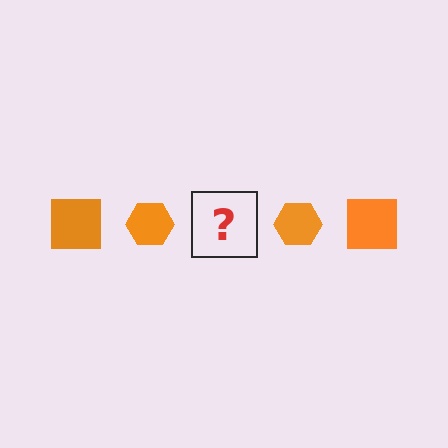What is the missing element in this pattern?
The missing element is an orange square.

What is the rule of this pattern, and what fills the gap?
The rule is that the pattern cycles through square, hexagon shapes in orange. The gap should be filled with an orange square.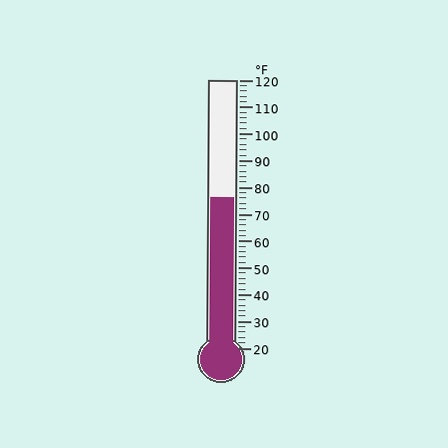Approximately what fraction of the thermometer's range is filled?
The thermometer is filled to approximately 55% of its range.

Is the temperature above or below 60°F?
The temperature is above 60°F.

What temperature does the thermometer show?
The thermometer shows approximately 76°F.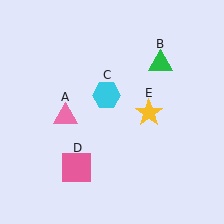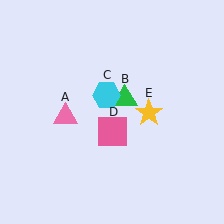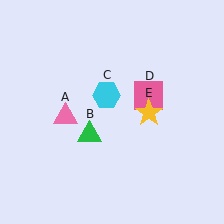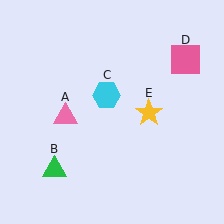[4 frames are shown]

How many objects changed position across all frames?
2 objects changed position: green triangle (object B), pink square (object D).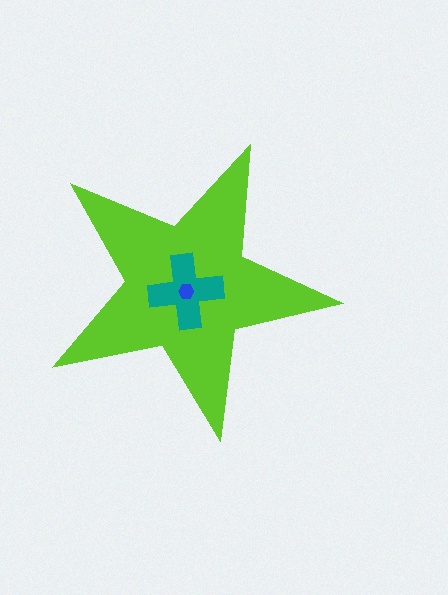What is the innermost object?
The blue hexagon.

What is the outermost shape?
The lime star.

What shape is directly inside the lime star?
The teal cross.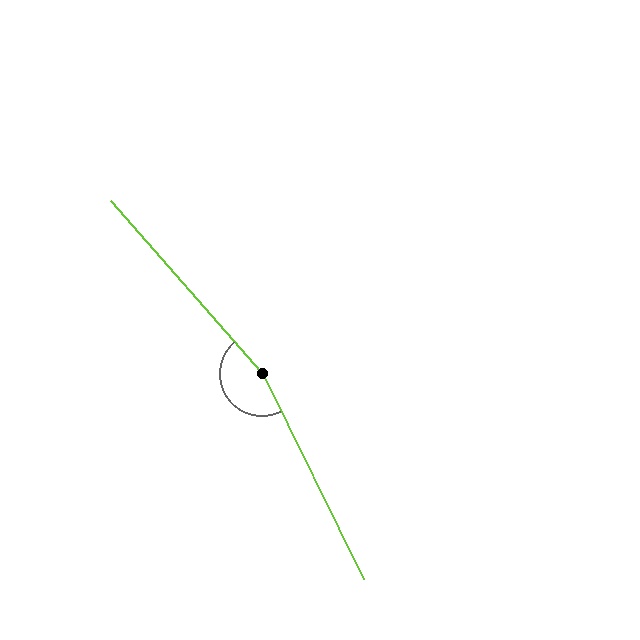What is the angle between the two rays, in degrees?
Approximately 165 degrees.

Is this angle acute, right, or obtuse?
It is obtuse.